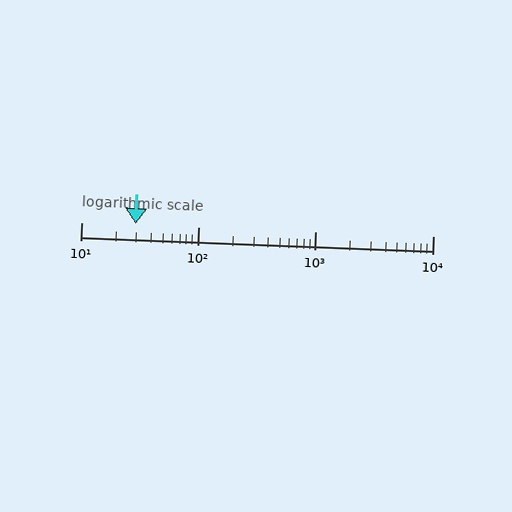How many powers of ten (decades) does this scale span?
The scale spans 3 decades, from 10 to 10000.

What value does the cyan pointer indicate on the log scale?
The pointer indicates approximately 29.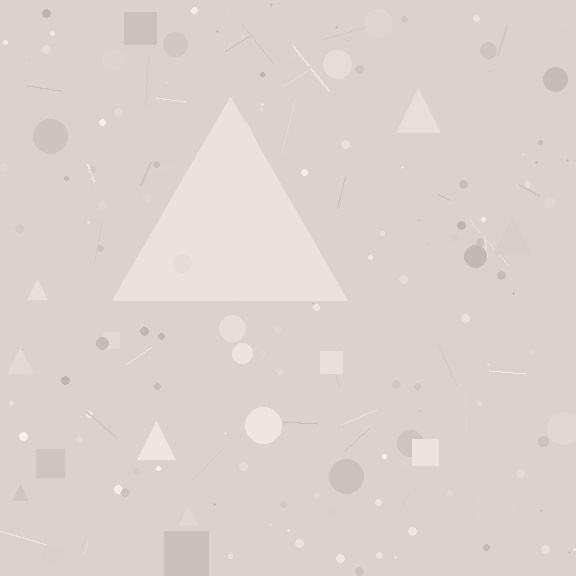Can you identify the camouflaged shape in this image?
The camouflaged shape is a triangle.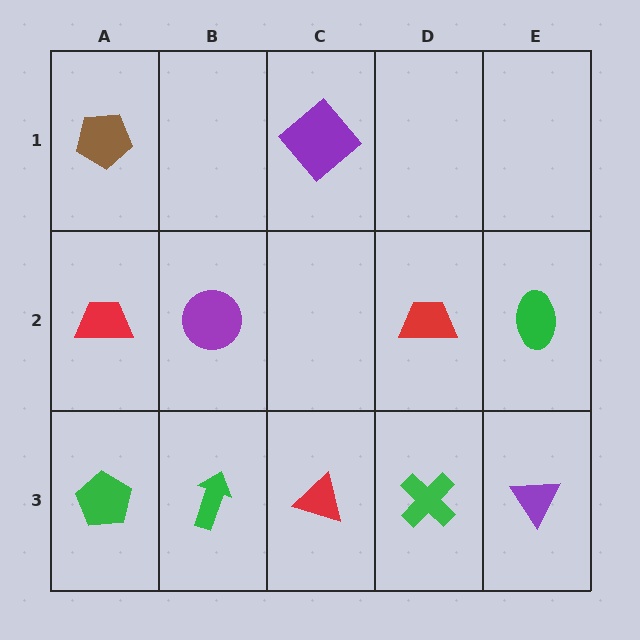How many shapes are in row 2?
4 shapes.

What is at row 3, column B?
A green arrow.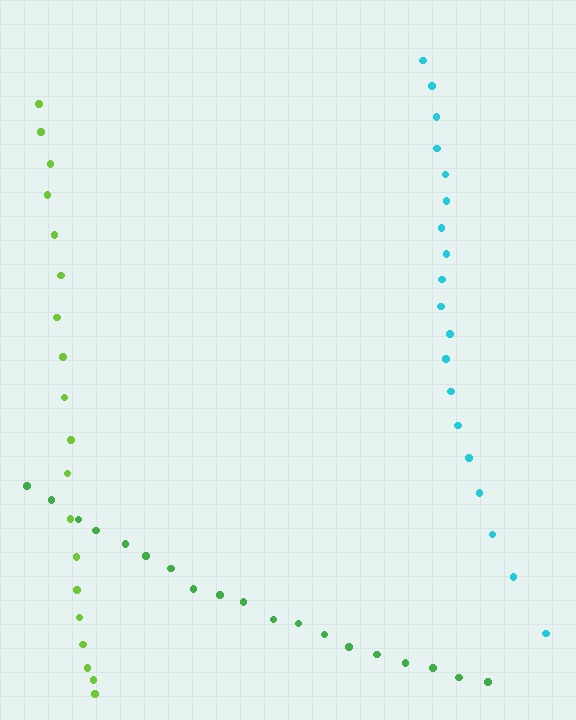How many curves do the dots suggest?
There are 3 distinct paths.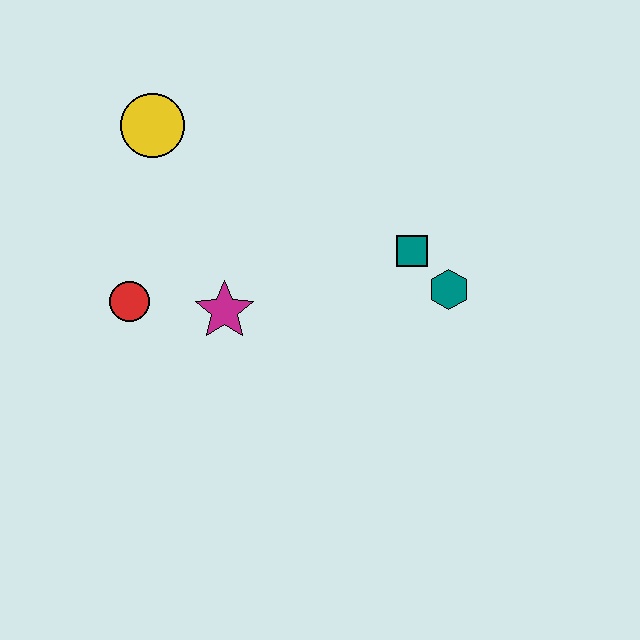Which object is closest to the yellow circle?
The red circle is closest to the yellow circle.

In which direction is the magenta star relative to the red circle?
The magenta star is to the right of the red circle.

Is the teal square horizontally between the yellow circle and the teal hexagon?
Yes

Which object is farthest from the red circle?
The teal hexagon is farthest from the red circle.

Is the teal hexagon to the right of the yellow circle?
Yes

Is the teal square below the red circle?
No